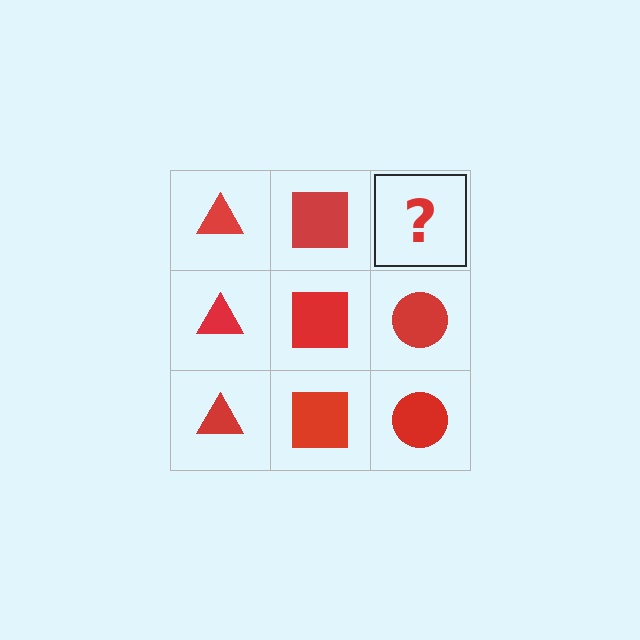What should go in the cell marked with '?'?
The missing cell should contain a red circle.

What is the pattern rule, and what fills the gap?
The rule is that each column has a consistent shape. The gap should be filled with a red circle.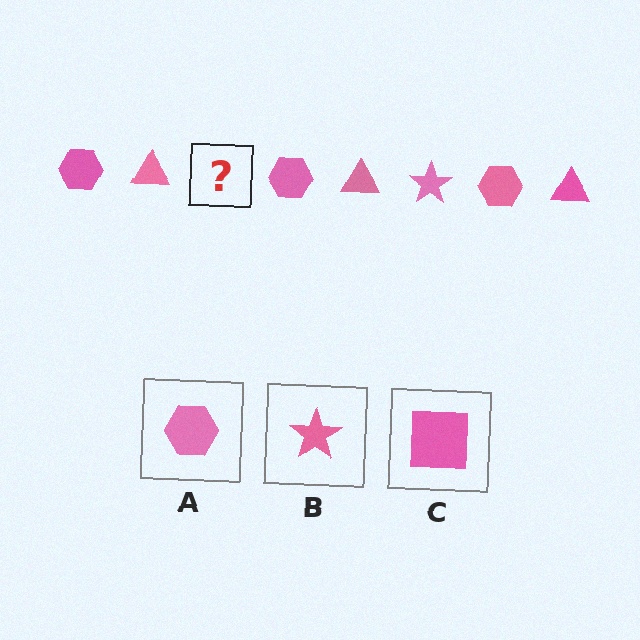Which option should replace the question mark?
Option B.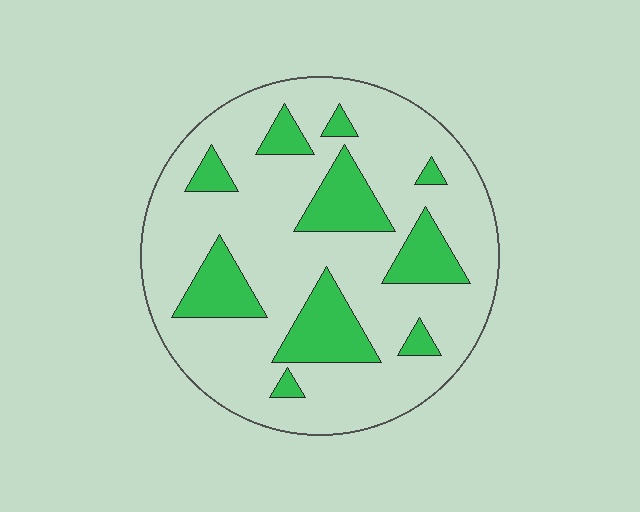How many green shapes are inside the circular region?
10.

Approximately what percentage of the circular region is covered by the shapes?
Approximately 25%.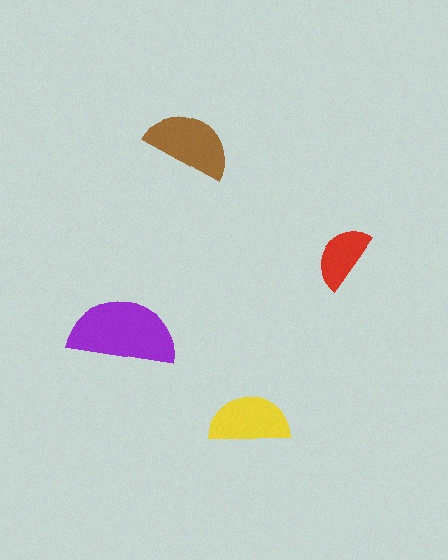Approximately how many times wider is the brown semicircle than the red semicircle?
About 1.5 times wider.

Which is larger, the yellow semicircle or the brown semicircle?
The brown one.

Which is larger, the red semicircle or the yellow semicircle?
The yellow one.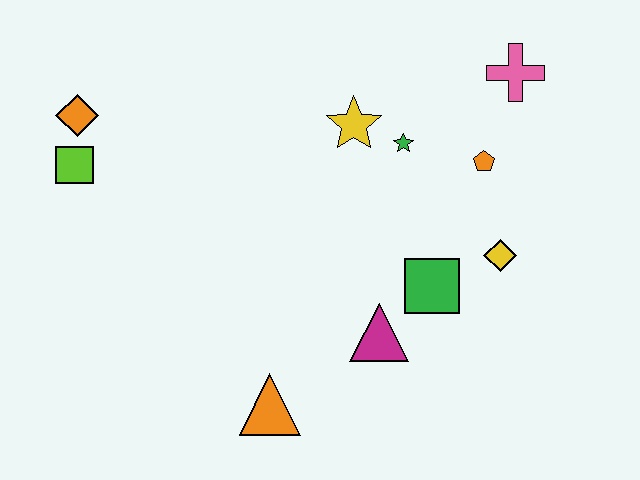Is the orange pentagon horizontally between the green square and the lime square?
No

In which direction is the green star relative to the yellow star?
The green star is to the right of the yellow star.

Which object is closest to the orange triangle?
The magenta triangle is closest to the orange triangle.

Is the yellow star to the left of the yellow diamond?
Yes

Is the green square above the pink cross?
No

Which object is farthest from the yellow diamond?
The orange diamond is farthest from the yellow diamond.